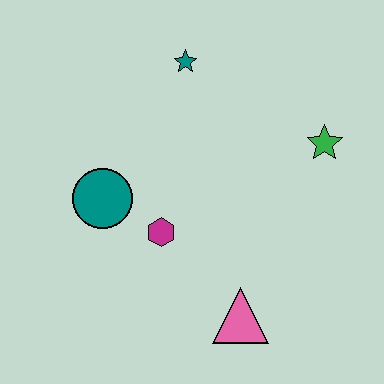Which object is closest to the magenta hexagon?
The teal circle is closest to the magenta hexagon.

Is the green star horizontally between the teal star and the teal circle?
No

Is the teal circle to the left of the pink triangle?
Yes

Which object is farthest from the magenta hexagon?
The green star is farthest from the magenta hexagon.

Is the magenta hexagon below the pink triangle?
No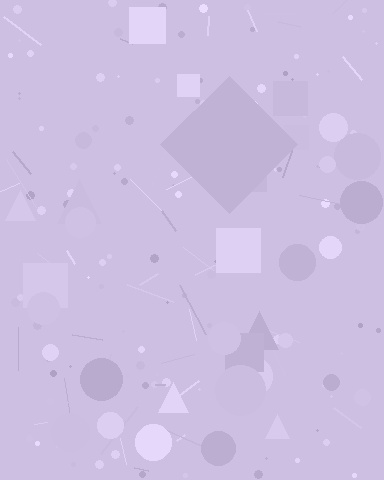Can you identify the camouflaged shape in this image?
The camouflaged shape is a diamond.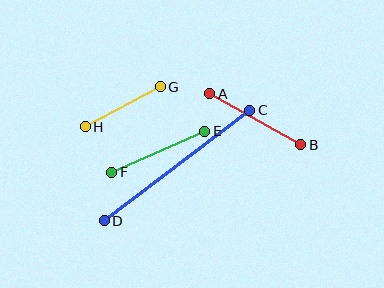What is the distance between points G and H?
The distance is approximately 85 pixels.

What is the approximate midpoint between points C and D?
The midpoint is at approximately (177, 165) pixels.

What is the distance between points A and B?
The distance is approximately 104 pixels.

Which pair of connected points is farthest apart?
Points C and D are farthest apart.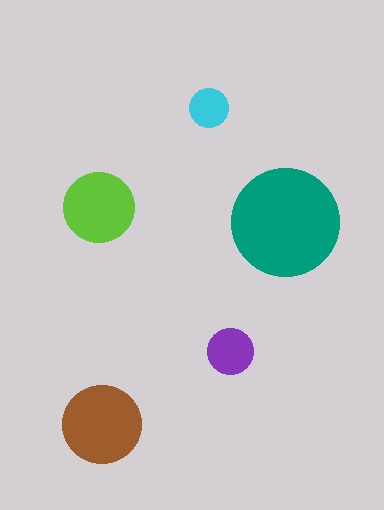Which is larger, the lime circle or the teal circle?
The teal one.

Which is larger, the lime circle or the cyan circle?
The lime one.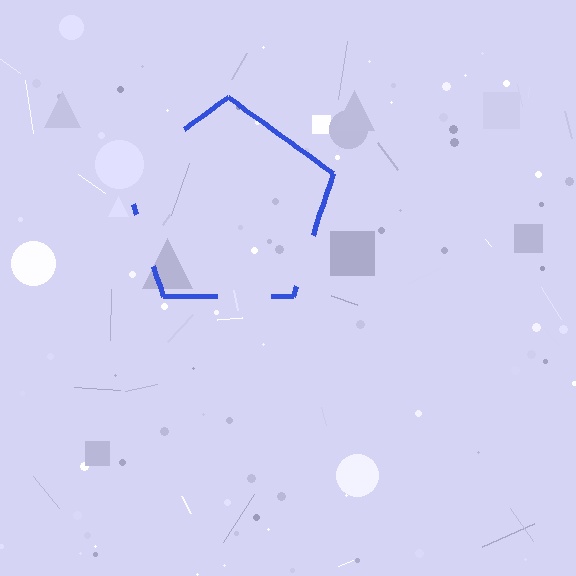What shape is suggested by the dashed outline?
The dashed outline suggests a pentagon.